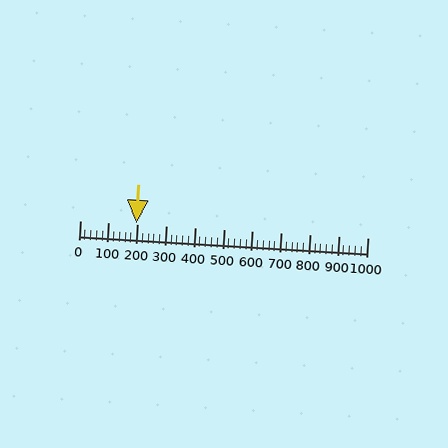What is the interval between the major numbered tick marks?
The major tick marks are spaced 100 units apart.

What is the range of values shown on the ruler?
The ruler shows values from 0 to 1000.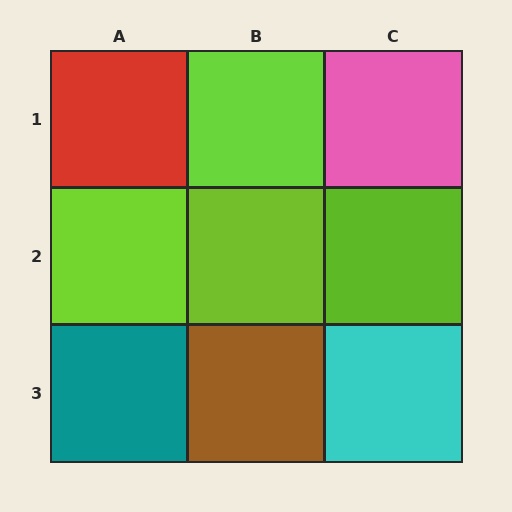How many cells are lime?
4 cells are lime.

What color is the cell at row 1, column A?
Red.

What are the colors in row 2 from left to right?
Lime, lime, lime.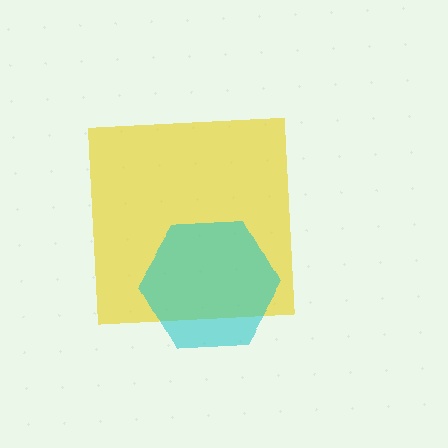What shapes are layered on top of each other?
The layered shapes are: a yellow square, a cyan hexagon.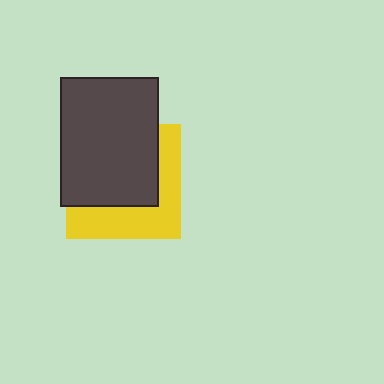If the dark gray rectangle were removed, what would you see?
You would see the complete yellow square.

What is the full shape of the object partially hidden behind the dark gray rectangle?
The partially hidden object is a yellow square.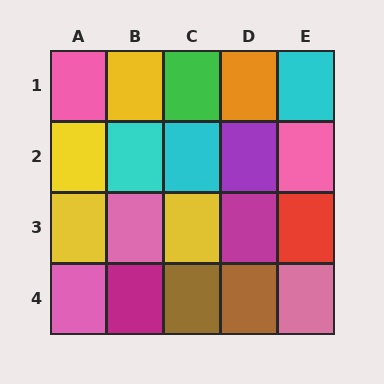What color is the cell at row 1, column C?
Green.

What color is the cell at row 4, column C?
Brown.